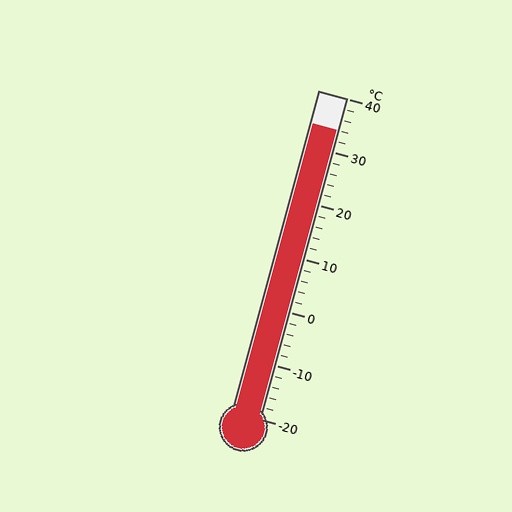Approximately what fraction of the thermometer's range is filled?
The thermometer is filled to approximately 90% of its range.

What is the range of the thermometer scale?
The thermometer scale ranges from -20°C to 40°C.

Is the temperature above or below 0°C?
The temperature is above 0°C.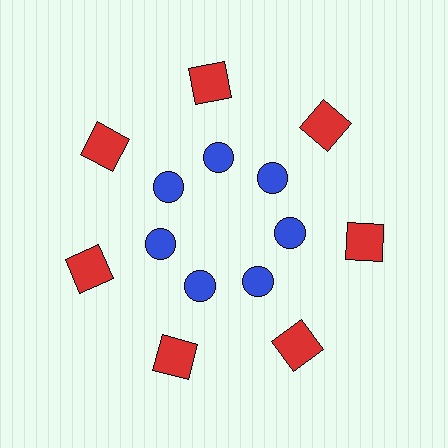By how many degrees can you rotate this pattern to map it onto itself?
The pattern maps onto itself every 51 degrees of rotation.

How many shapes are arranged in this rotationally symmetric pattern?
There are 14 shapes, arranged in 7 groups of 2.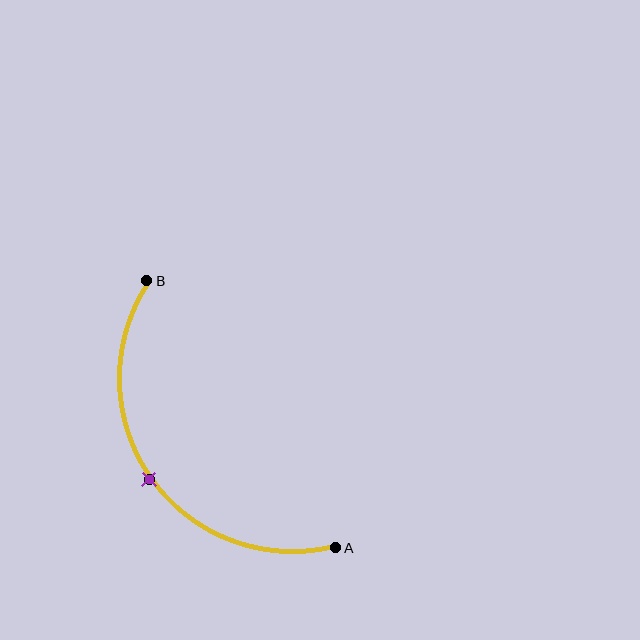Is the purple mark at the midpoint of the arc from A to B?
Yes. The purple mark lies on the arc at equal arc-length from both A and B — it is the arc midpoint.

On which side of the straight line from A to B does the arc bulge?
The arc bulges below and to the left of the straight line connecting A and B.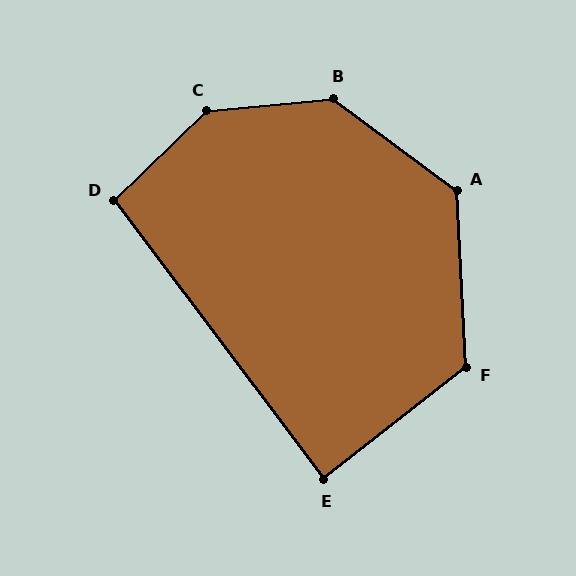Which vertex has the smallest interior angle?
E, at approximately 89 degrees.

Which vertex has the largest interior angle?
C, at approximately 142 degrees.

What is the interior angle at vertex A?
Approximately 130 degrees (obtuse).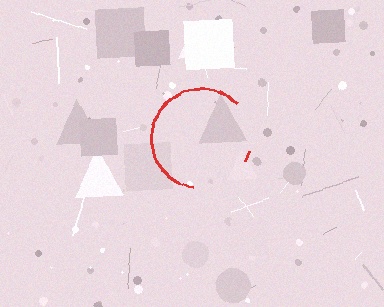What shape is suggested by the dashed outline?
The dashed outline suggests a circle.